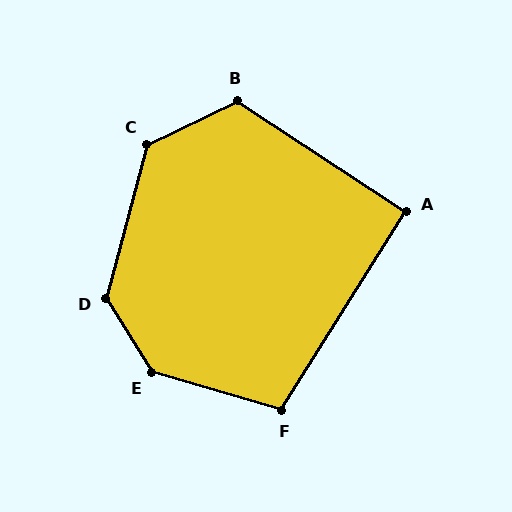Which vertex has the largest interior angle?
E, at approximately 138 degrees.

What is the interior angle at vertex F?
Approximately 106 degrees (obtuse).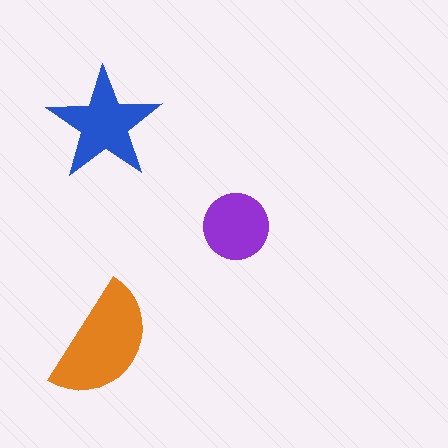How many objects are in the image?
There are 3 objects in the image.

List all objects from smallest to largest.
The purple circle, the blue star, the orange semicircle.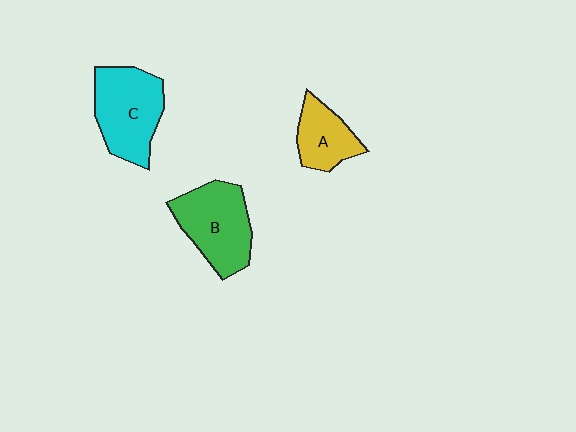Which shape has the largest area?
Shape C (cyan).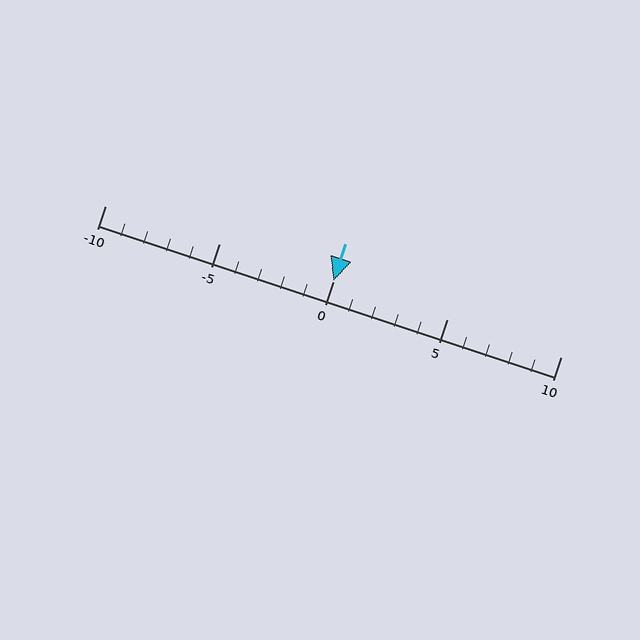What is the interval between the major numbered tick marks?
The major tick marks are spaced 5 units apart.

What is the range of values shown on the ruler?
The ruler shows values from -10 to 10.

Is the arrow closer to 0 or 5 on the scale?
The arrow is closer to 0.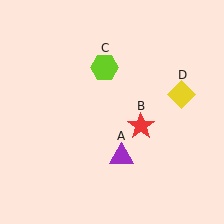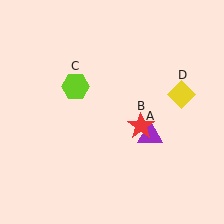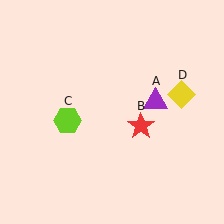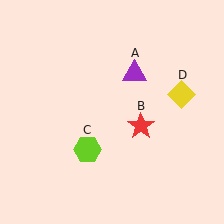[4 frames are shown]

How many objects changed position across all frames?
2 objects changed position: purple triangle (object A), lime hexagon (object C).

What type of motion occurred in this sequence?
The purple triangle (object A), lime hexagon (object C) rotated counterclockwise around the center of the scene.